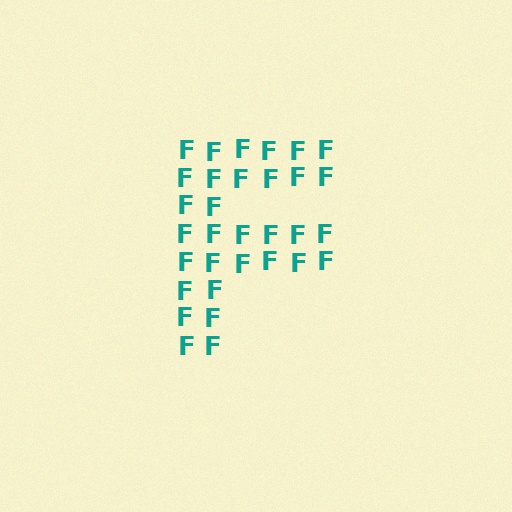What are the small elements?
The small elements are letter F's.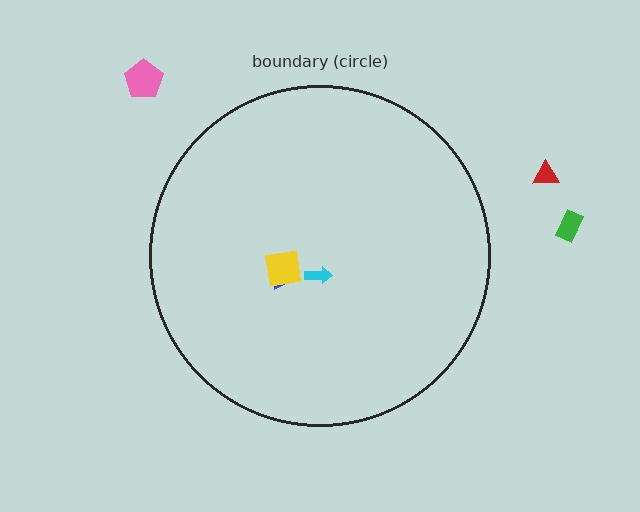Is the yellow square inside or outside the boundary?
Inside.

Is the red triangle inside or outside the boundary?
Outside.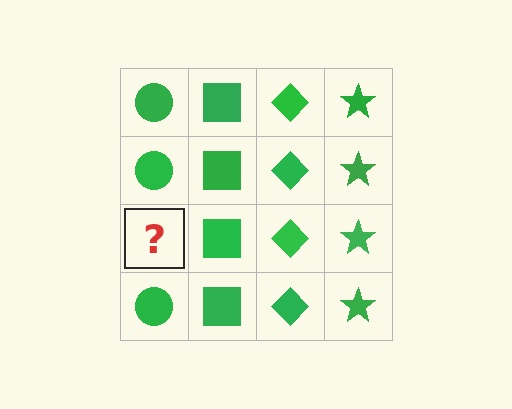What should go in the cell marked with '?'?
The missing cell should contain a green circle.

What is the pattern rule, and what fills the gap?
The rule is that each column has a consistent shape. The gap should be filled with a green circle.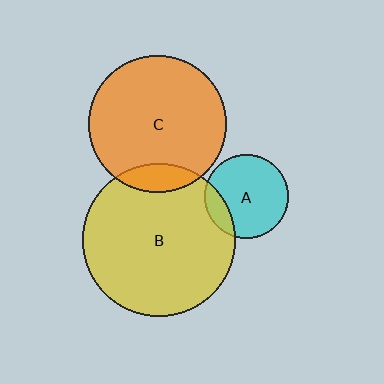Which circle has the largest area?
Circle B (yellow).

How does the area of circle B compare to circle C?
Approximately 1.2 times.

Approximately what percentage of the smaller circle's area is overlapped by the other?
Approximately 15%.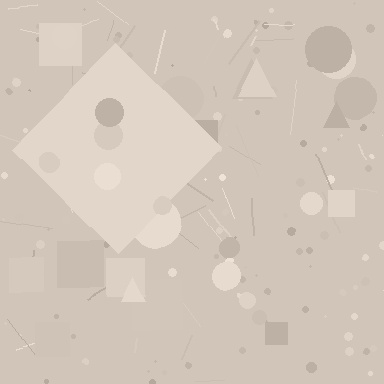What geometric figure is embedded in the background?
A diamond is embedded in the background.